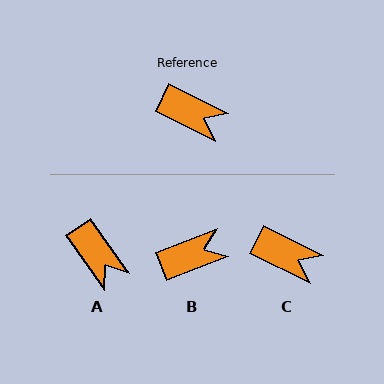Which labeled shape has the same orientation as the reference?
C.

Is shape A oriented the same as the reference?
No, it is off by about 29 degrees.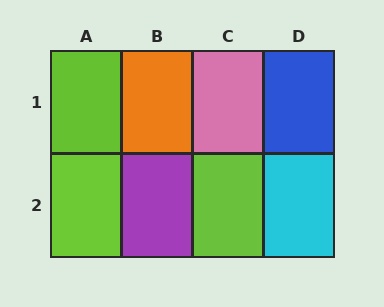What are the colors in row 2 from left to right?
Lime, purple, lime, cyan.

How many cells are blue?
1 cell is blue.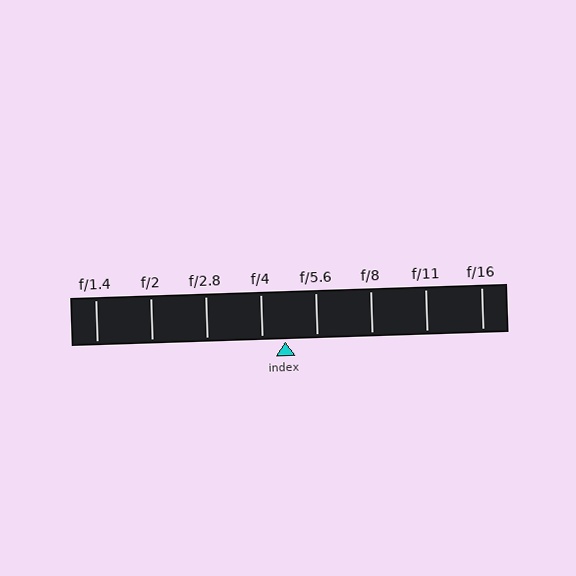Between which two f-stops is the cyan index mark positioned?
The index mark is between f/4 and f/5.6.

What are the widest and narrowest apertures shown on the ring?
The widest aperture shown is f/1.4 and the narrowest is f/16.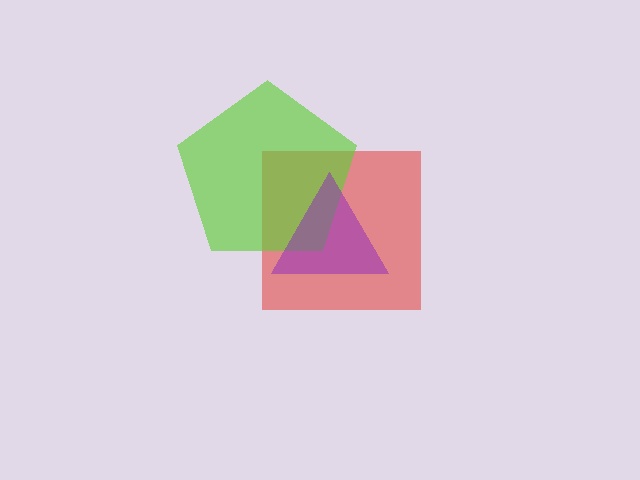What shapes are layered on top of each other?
The layered shapes are: a red square, a lime pentagon, a purple triangle.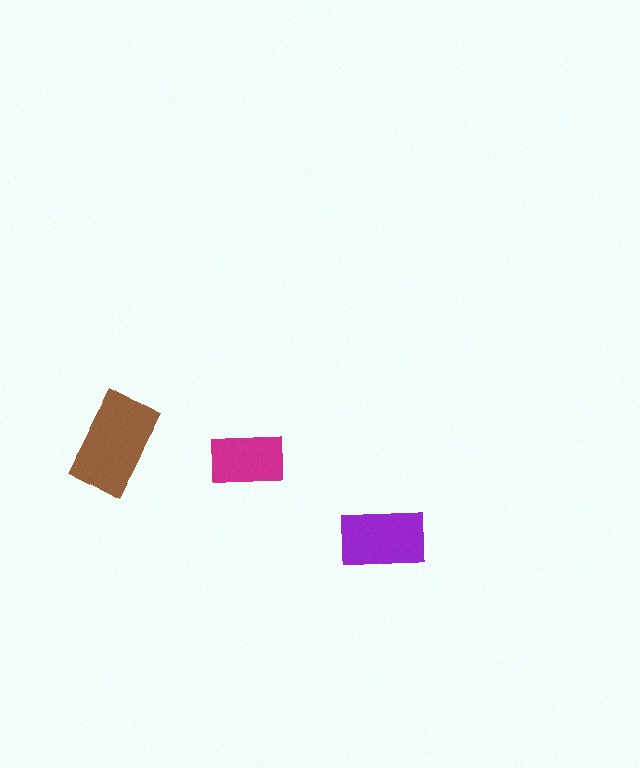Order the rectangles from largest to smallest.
the brown one, the purple one, the magenta one.